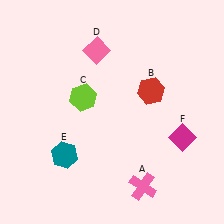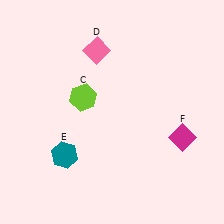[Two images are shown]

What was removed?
The pink cross (A), the red hexagon (B) were removed in Image 2.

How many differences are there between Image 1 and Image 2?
There are 2 differences between the two images.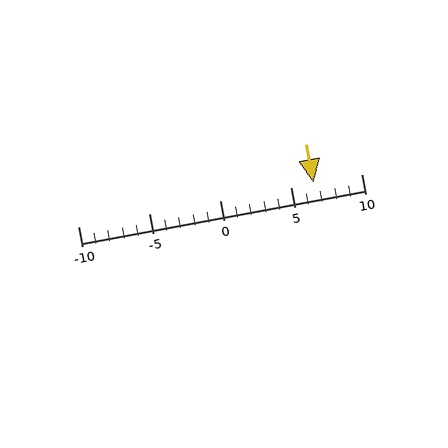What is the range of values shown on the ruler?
The ruler shows values from -10 to 10.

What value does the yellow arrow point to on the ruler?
The yellow arrow points to approximately 7.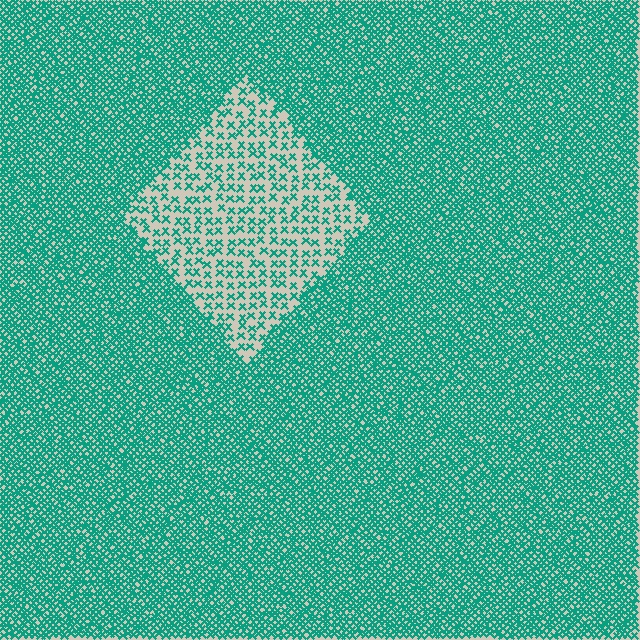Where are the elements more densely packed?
The elements are more densely packed outside the diamond boundary.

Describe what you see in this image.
The image contains small teal elements arranged at two different densities. A diamond-shaped region is visible where the elements are less densely packed than the surrounding area.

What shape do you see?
I see a diamond.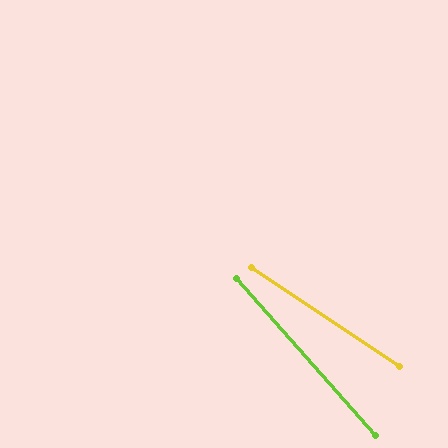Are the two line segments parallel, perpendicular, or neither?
Neither parallel nor perpendicular — they differ by about 15°.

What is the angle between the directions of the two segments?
Approximately 15 degrees.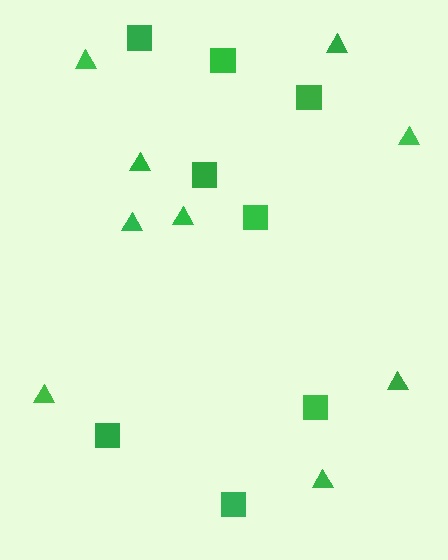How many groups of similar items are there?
There are 2 groups: one group of squares (8) and one group of triangles (9).